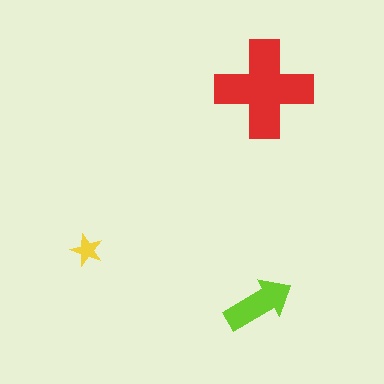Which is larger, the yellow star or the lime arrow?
The lime arrow.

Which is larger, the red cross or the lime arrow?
The red cross.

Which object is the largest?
The red cross.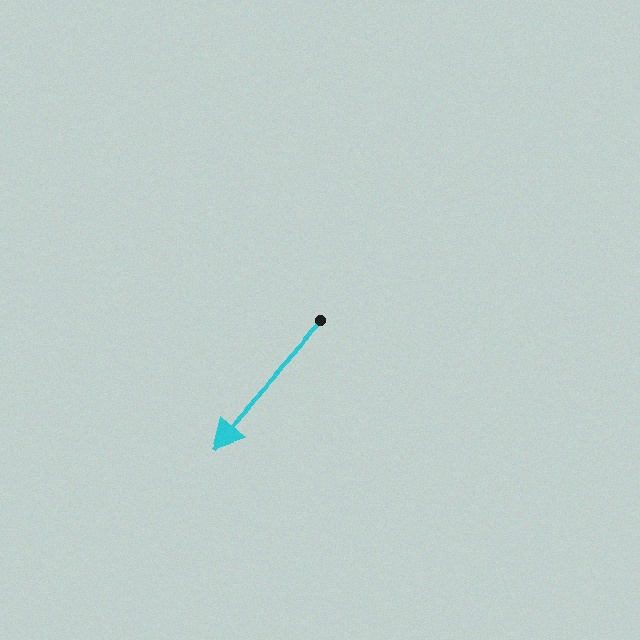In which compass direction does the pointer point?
Southwest.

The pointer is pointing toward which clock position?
Roughly 7 o'clock.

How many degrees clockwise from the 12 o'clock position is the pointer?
Approximately 221 degrees.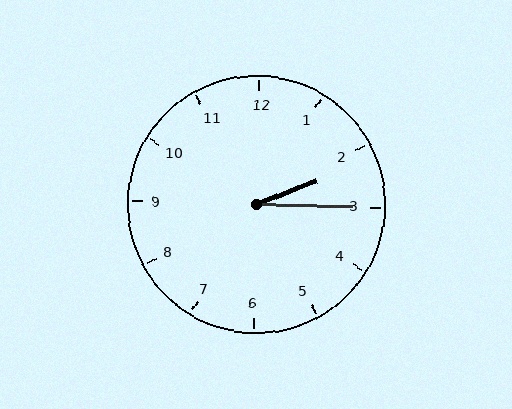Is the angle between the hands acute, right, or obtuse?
It is acute.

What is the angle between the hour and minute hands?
Approximately 22 degrees.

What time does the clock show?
2:15.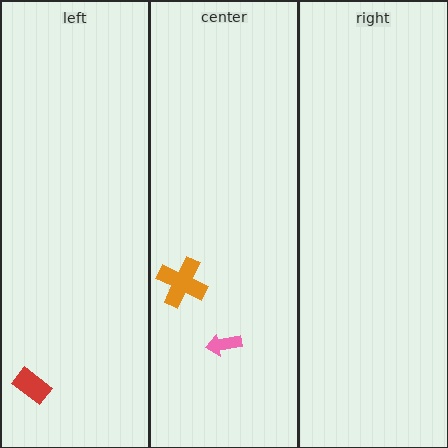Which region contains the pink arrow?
The center region.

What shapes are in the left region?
The red rectangle.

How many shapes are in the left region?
1.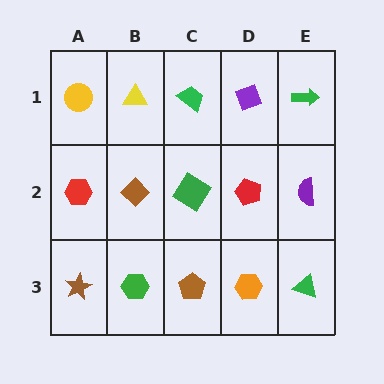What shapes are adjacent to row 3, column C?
A green diamond (row 2, column C), a green hexagon (row 3, column B), an orange hexagon (row 3, column D).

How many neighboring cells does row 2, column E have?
3.